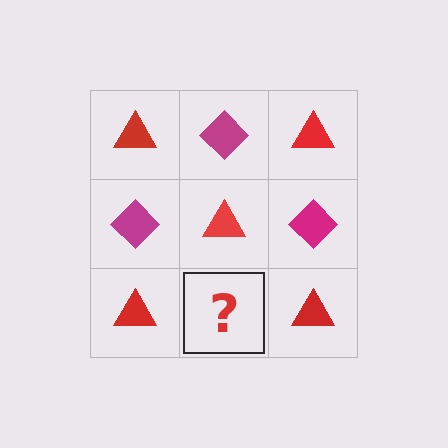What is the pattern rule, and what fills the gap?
The rule is that it alternates red triangle and magenta diamond in a checkerboard pattern. The gap should be filled with a magenta diamond.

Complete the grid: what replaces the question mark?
The question mark should be replaced with a magenta diamond.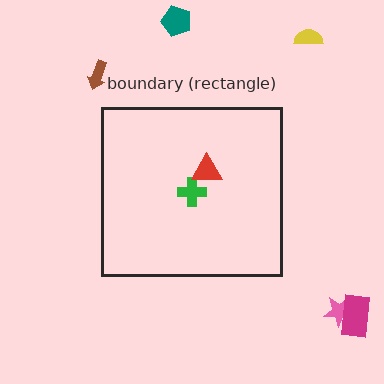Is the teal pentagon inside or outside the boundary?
Outside.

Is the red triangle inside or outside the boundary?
Inside.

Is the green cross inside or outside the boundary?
Inside.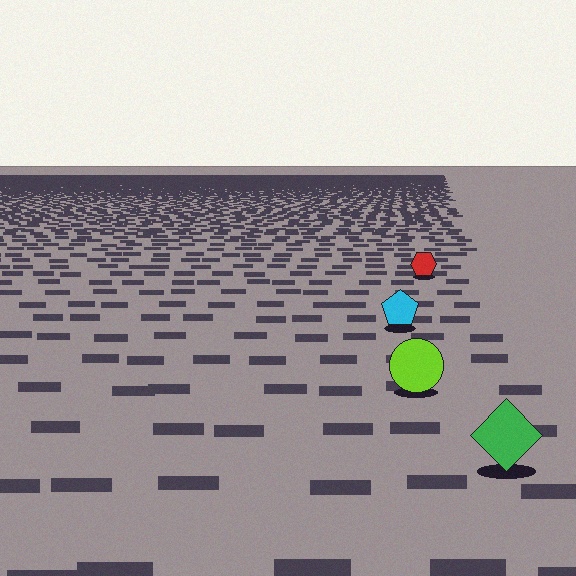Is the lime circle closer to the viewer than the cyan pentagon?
Yes. The lime circle is closer — you can tell from the texture gradient: the ground texture is coarser near it.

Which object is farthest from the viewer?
The red hexagon is farthest from the viewer. It appears smaller and the ground texture around it is denser.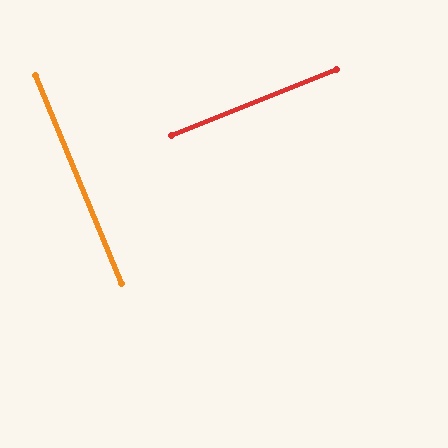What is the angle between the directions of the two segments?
Approximately 89 degrees.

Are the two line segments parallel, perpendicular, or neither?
Perpendicular — they meet at approximately 89°.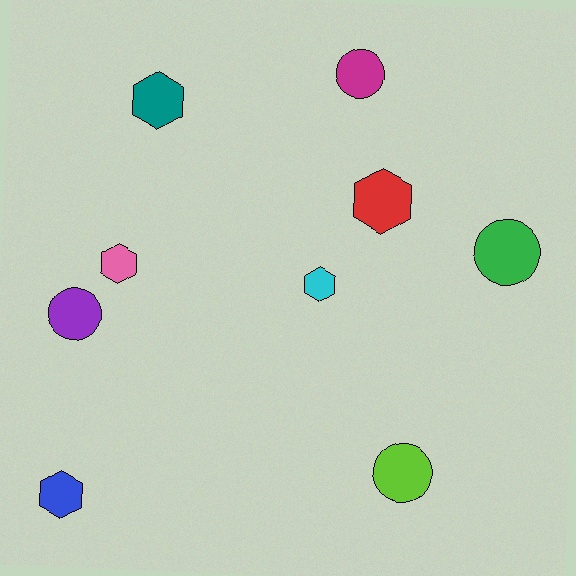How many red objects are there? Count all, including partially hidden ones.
There is 1 red object.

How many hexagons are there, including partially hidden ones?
There are 5 hexagons.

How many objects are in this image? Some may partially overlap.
There are 9 objects.